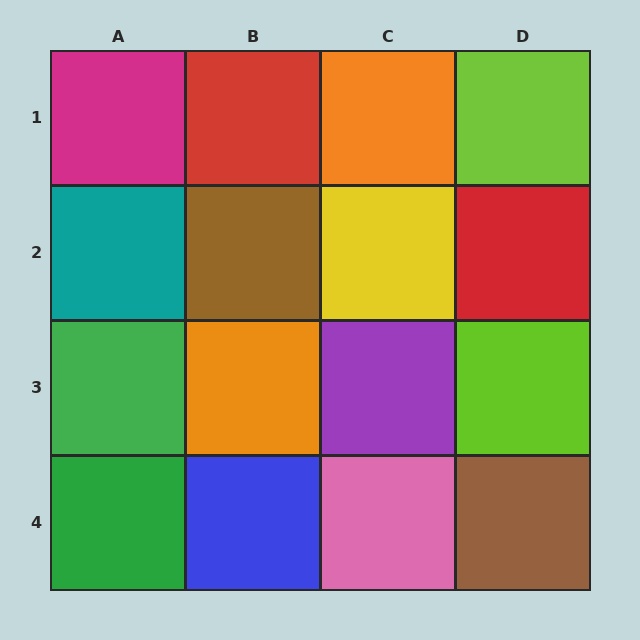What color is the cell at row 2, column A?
Teal.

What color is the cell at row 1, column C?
Orange.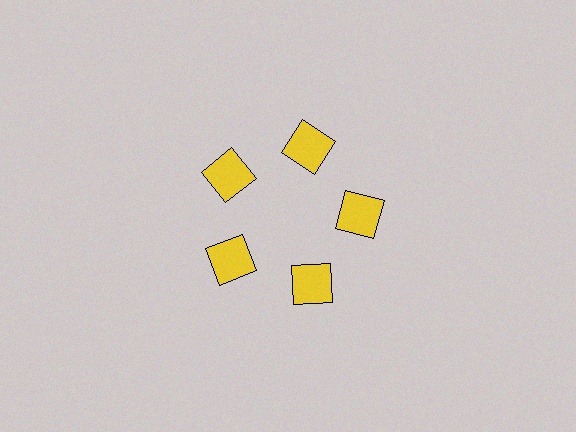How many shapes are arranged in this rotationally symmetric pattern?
There are 5 shapes, arranged in 5 groups of 1.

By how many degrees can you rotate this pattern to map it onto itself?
The pattern maps onto itself every 72 degrees of rotation.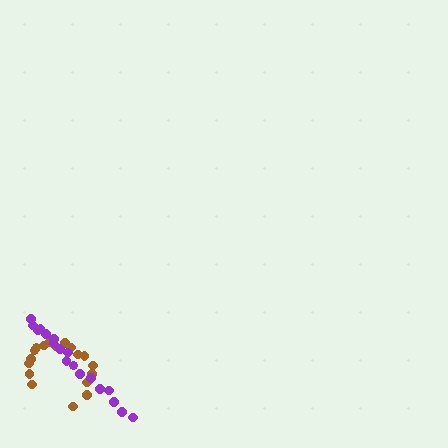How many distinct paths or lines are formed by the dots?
There are 2 distinct paths.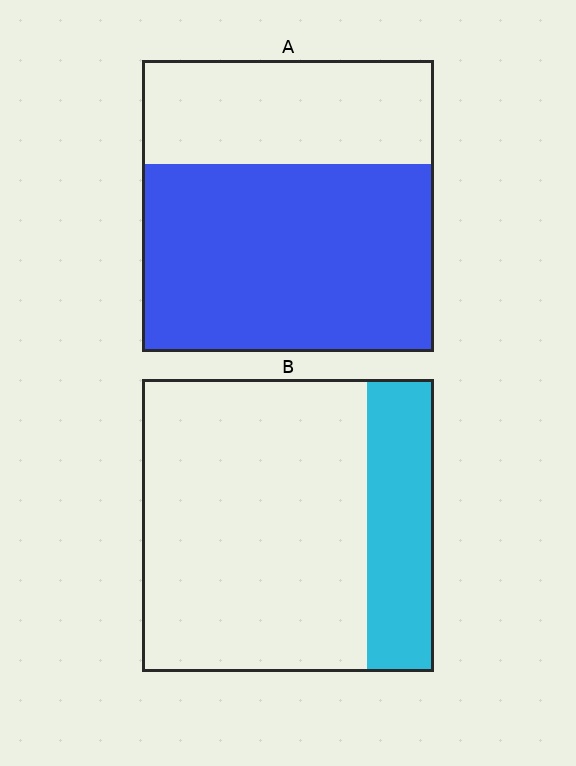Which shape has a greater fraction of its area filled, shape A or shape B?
Shape A.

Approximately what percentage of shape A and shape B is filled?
A is approximately 65% and B is approximately 25%.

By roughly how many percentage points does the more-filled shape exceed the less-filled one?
By roughly 40 percentage points (A over B).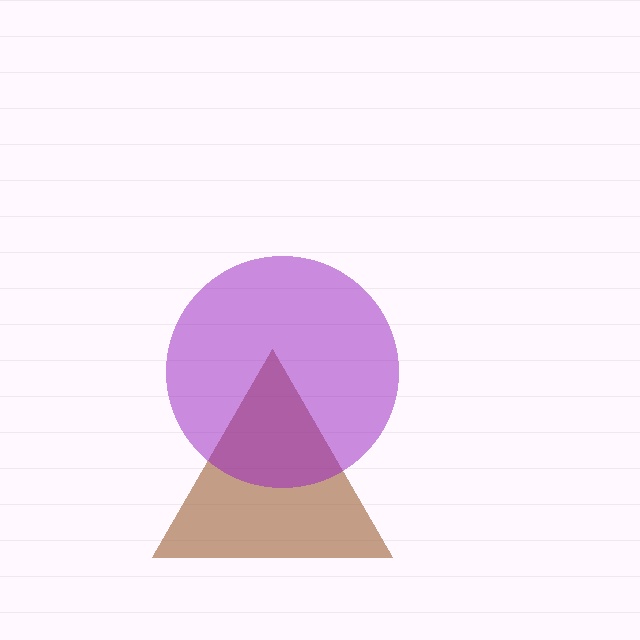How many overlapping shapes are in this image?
There are 2 overlapping shapes in the image.